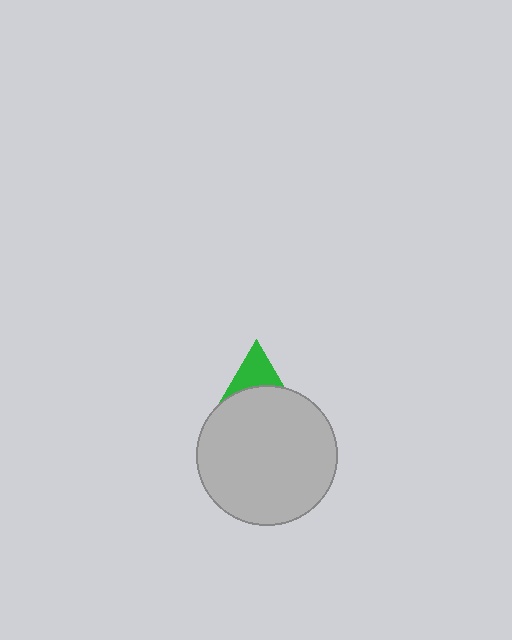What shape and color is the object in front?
The object in front is a light gray circle.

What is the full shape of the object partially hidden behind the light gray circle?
The partially hidden object is a green triangle.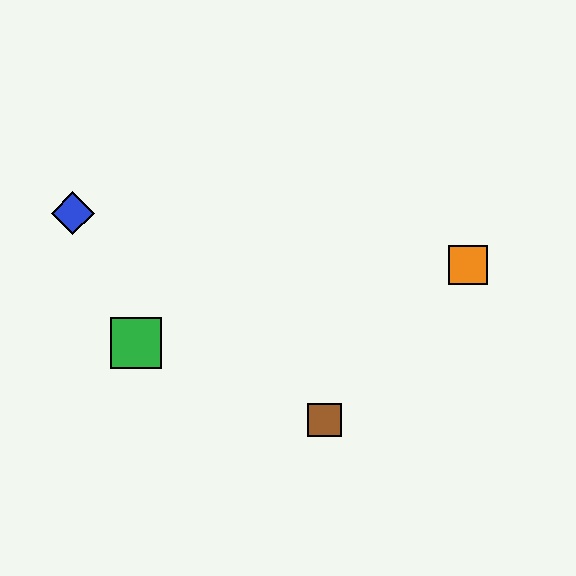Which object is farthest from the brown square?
The blue diamond is farthest from the brown square.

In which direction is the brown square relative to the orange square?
The brown square is below the orange square.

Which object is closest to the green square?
The blue diamond is closest to the green square.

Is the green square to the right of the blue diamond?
Yes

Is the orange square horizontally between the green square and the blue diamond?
No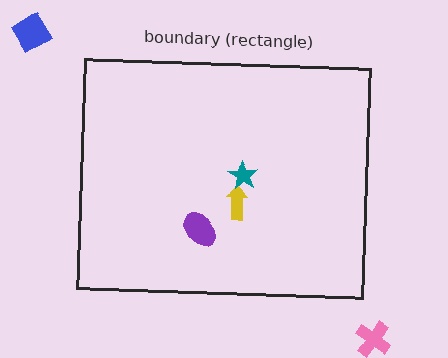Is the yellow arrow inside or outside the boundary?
Inside.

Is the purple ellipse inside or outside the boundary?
Inside.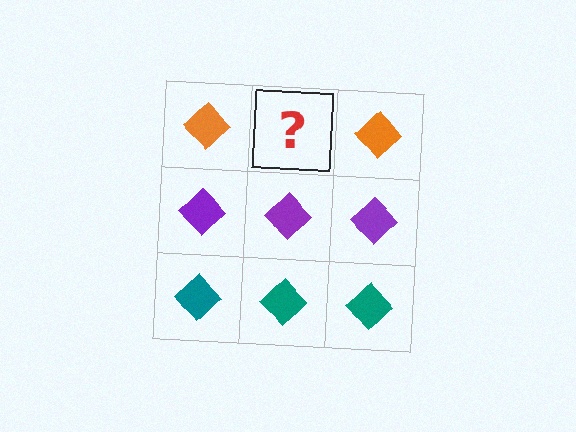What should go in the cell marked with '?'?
The missing cell should contain an orange diamond.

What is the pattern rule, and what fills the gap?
The rule is that each row has a consistent color. The gap should be filled with an orange diamond.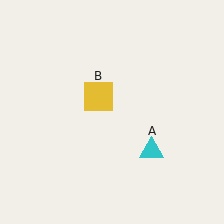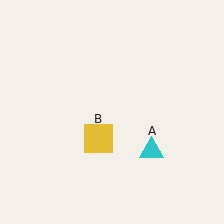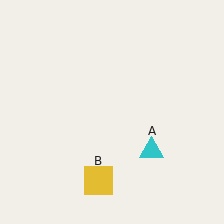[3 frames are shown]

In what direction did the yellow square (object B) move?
The yellow square (object B) moved down.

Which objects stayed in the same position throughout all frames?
Cyan triangle (object A) remained stationary.